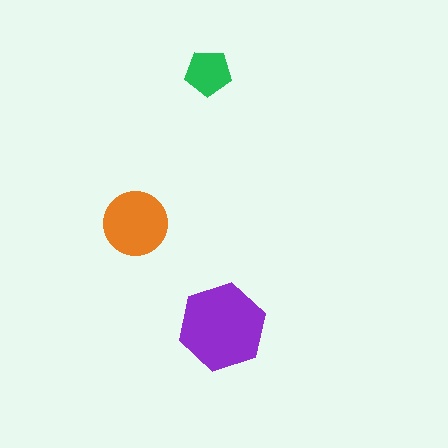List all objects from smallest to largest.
The green pentagon, the orange circle, the purple hexagon.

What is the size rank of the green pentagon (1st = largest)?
3rd.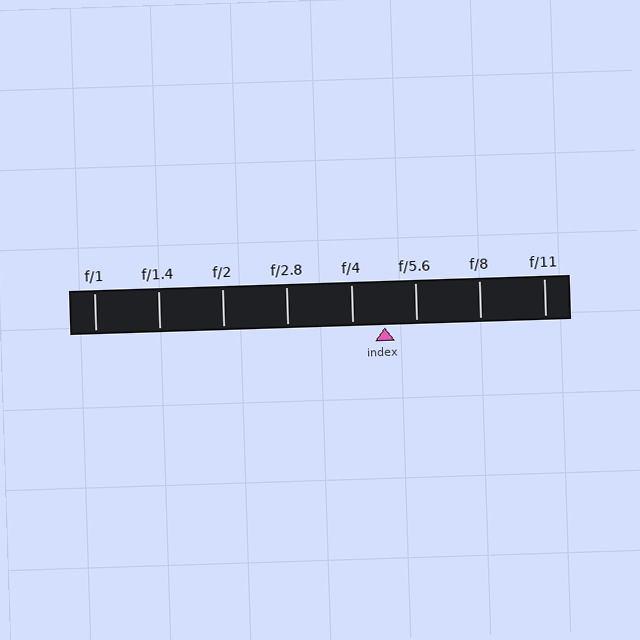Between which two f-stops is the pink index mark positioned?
The index mark is between f/4 and f/5.6.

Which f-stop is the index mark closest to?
The index mark is closest to f/4.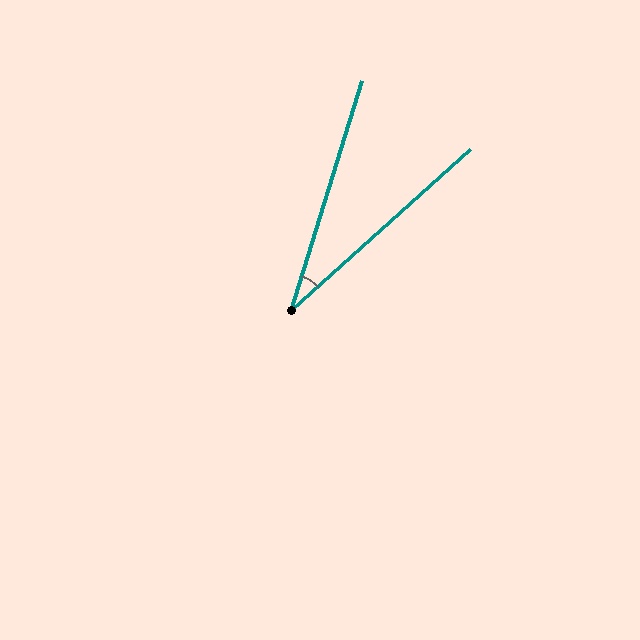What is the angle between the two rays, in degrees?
Approximately 31 degrees.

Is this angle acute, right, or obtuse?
It is acute.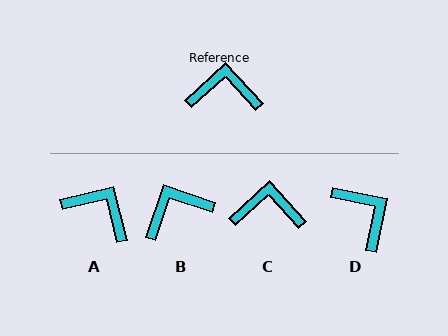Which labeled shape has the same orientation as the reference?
C.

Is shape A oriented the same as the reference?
No, it is off by about 28 degrees.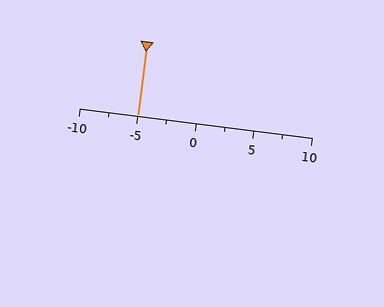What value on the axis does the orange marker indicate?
The marker indicates approximately -5.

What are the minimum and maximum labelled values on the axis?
The axis runs from -10 to 10.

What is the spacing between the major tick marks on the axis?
The major ticks are spaced 5 apart.